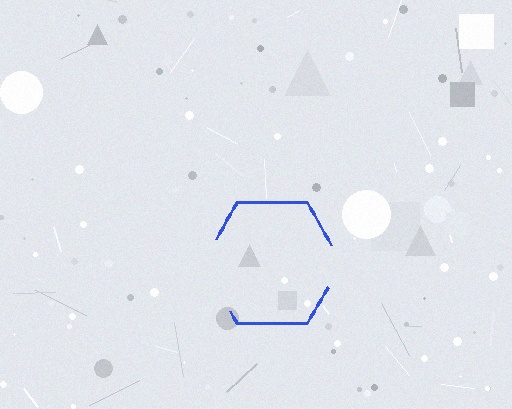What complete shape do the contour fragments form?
The contour fragments form a hexagon.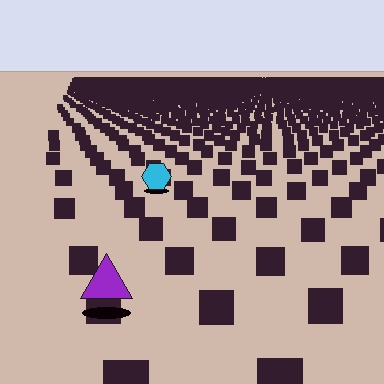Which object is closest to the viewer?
The purple triangle is closest. The texture marks near it are larger and more spread out.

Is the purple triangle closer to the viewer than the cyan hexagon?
Yes. The purple triangle is closer — you can tell from the texture gradient: the ground texture is coarser near it.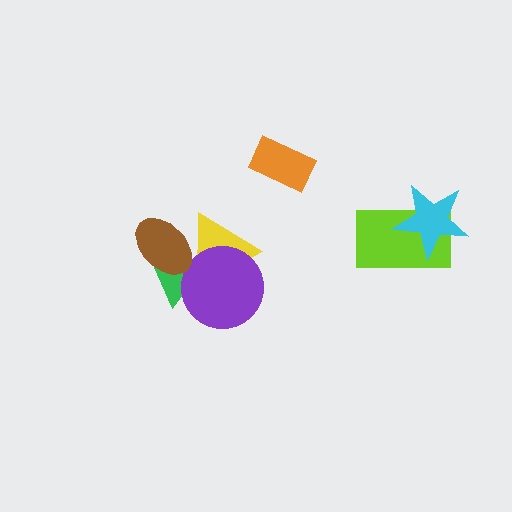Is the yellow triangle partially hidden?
Yes, it is partially covered by another shape.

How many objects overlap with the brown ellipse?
2 objects overlap with the brown ellipse.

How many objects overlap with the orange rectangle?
0 objects overlap with the orange rectangle.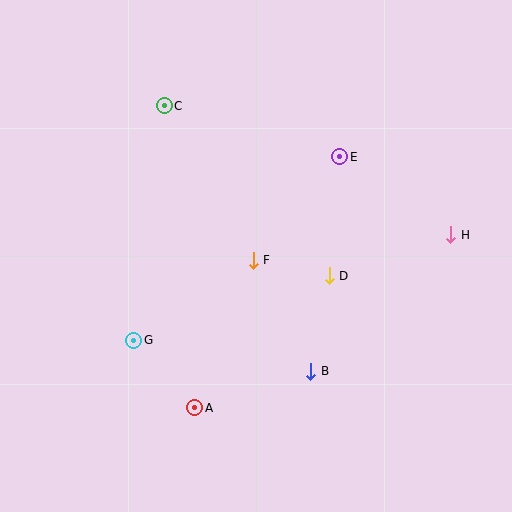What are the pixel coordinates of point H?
Point H is at (451, 235).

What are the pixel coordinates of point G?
Point G is at (134, 340).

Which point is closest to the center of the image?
Point F at (253, 260) is closest to the center.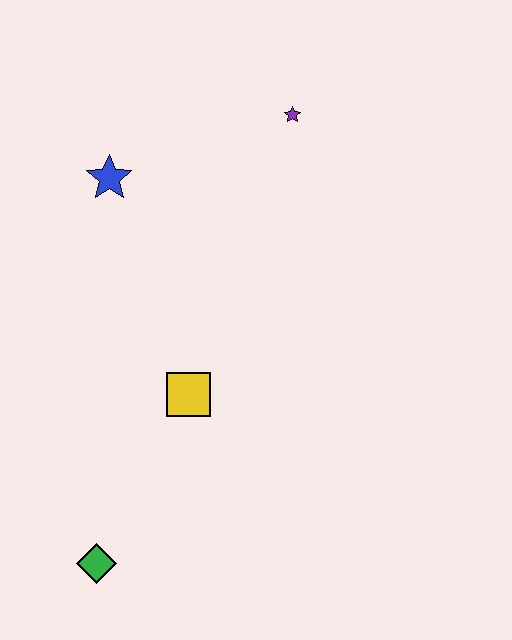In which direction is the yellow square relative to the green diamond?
The yellow square is above the green diamond.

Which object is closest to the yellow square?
The green diamond is closest to the yellow square.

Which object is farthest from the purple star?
The green diamond is farthest from the purple star.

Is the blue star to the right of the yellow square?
No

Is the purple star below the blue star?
No